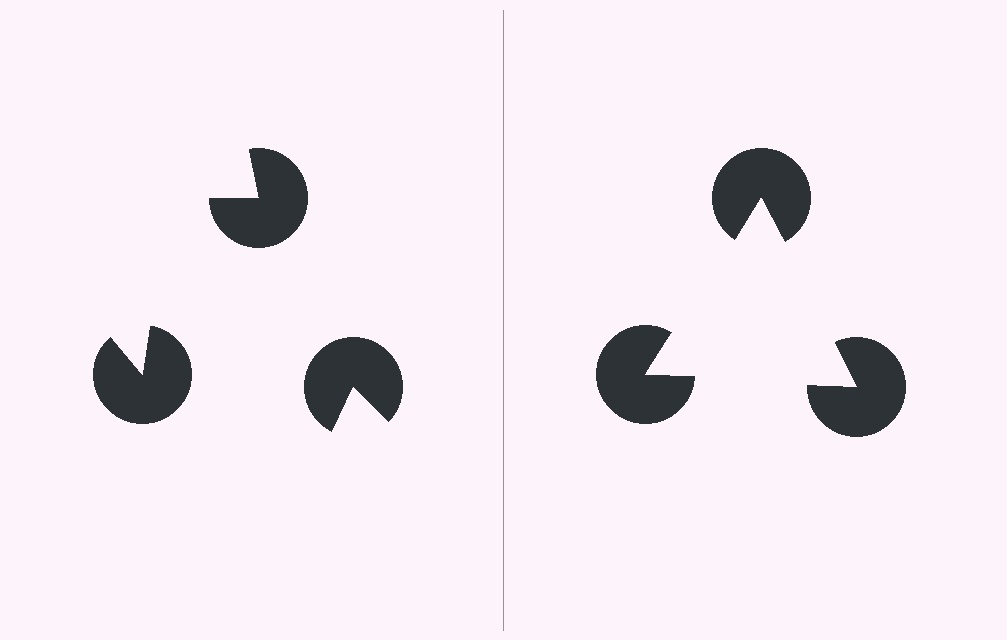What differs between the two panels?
The pac-man discs are positioned identically on both sides; only the wedge orientations differ. On the right they align to a triangle; on the left they are misaligned.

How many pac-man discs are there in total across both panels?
6 — 3 on each side.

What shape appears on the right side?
An illusory triangle.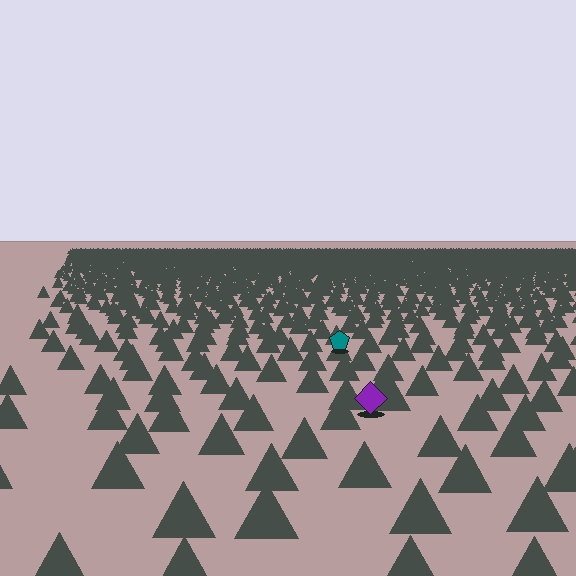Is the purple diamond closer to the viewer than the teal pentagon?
Yes. The purple diamond is closer — you can tell from the texture gradient: the ground texture is coarser near it.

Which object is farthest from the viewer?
The teal pentagon is farthest from the viewer. It appears smaller and the ground texture around it is denser.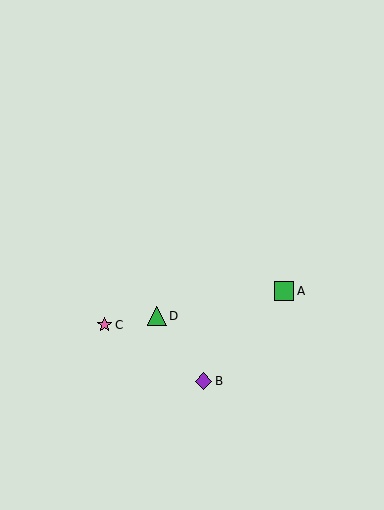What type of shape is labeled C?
Shape C is a pink star.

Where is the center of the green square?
The center of the green square is at (284, 291).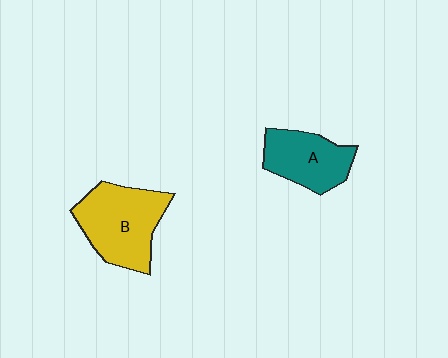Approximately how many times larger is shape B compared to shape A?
Approximately 1.4 times.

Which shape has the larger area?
Shape B (yellow).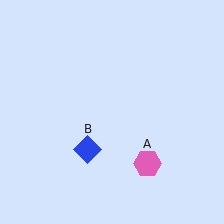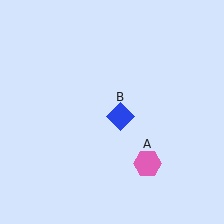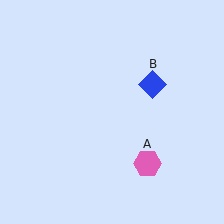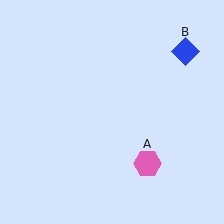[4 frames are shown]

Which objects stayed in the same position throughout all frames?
Pink hexagon (object A) remained stationary.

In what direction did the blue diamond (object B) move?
The blue diamond (object B) moved up and to the right.